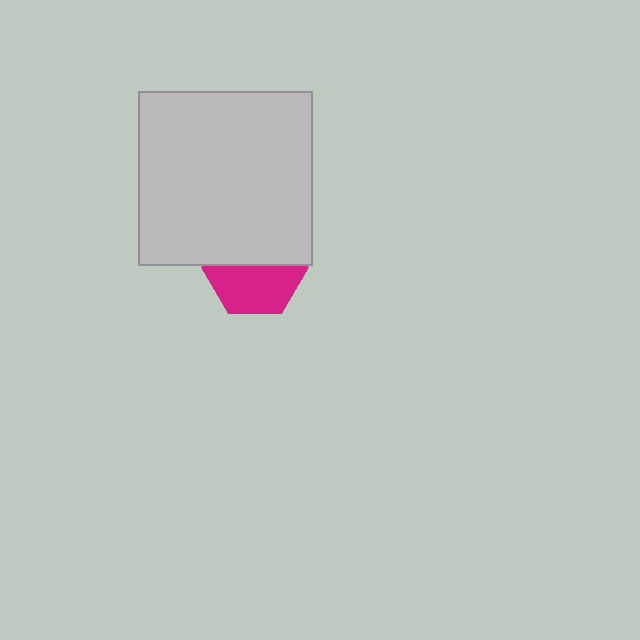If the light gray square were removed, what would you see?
You would see the complete magenta hexagon.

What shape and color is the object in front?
The object in front is a light gray square.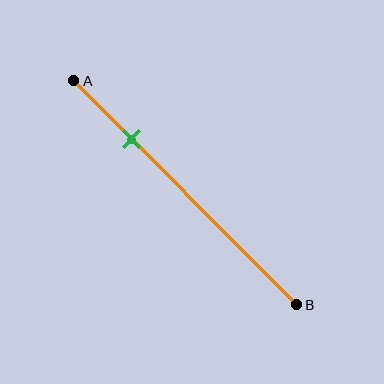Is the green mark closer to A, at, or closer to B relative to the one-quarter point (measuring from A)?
The green mark is approximately at the one-quarter point of segment AB.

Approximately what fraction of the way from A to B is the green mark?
The green mark is approximately 25% of the way from A to B.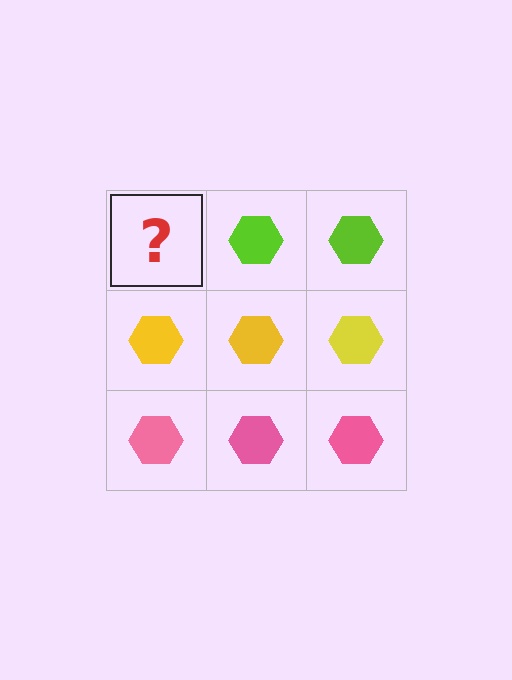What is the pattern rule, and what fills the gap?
The rule is that each row has a consistent color. The gap should be filled with a lime hexagon.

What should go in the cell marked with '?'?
The missing cell should contain a lime hexagon.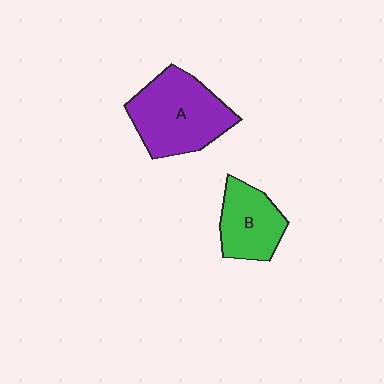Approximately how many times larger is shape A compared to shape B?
Approximately 1.6 times.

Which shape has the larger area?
Shape A (purple).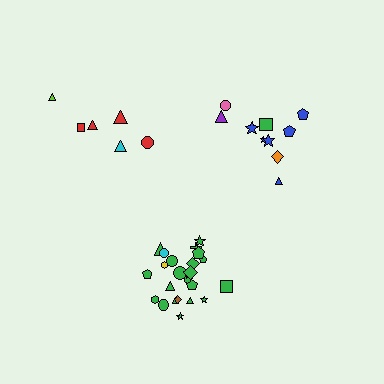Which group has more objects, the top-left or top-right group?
The top-right group.